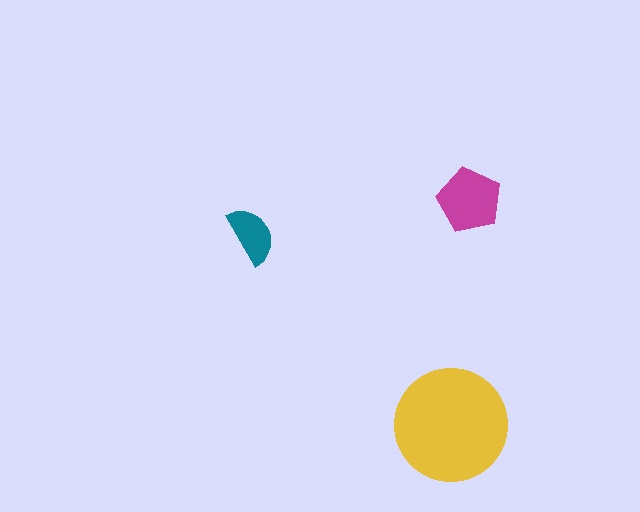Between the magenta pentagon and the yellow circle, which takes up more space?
The yellow circle.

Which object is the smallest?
The teal semicircle.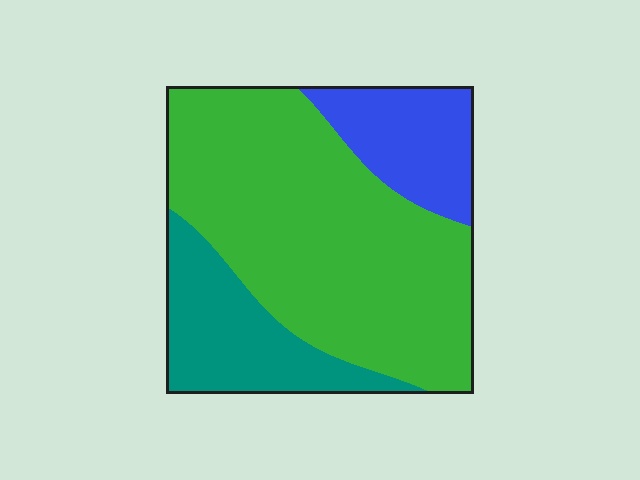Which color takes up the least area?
Blue, at roughly 15%.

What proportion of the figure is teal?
Teal takes up about one fifth (1/5) of the figure.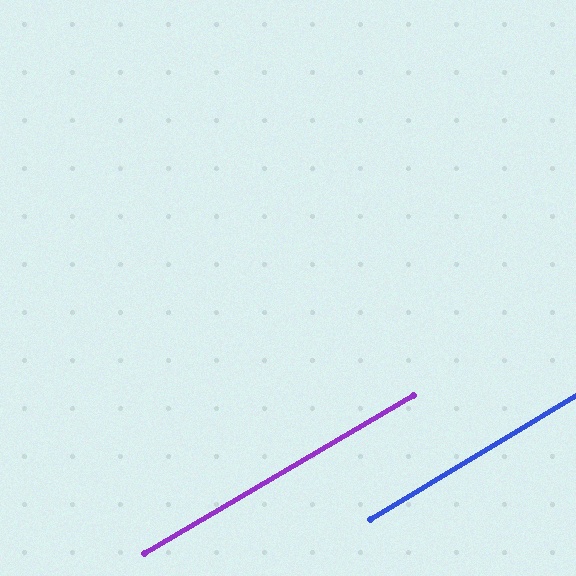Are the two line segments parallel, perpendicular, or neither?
Parallel — their directions differ by only 0.8°.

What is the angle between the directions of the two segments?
Approximately 1 degree.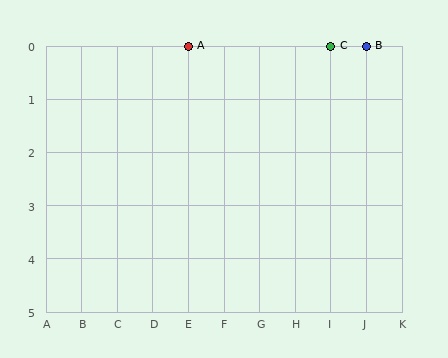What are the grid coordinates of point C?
Point C is at grid coordinates (I, 0).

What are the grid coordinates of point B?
Point B is at grid coordinates (J, 0).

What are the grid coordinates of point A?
Point A is at grid coordinates (E, 0).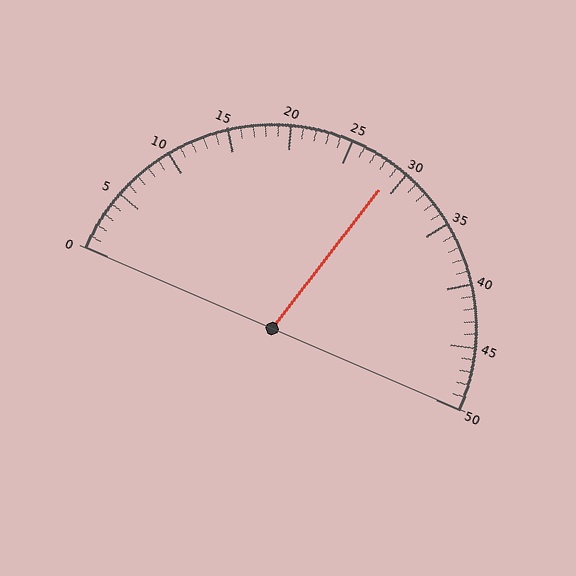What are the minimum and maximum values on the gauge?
The gauge ranges from 0 to 50.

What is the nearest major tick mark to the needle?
The nearest major tick mark is 30.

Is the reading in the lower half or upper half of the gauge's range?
The reading is in the upper half of the range (0 to 50).